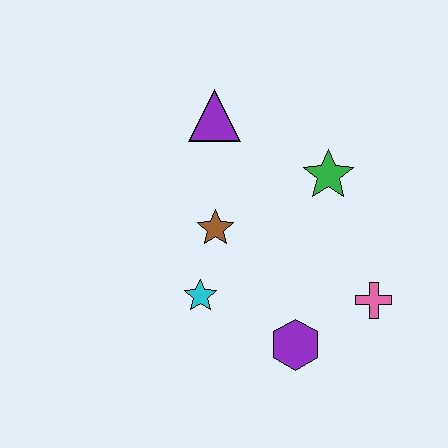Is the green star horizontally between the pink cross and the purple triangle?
Yes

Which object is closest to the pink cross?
The purple hexagon is closest to the pink cross.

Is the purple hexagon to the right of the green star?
No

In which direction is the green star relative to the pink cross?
The green star is above the pink cross.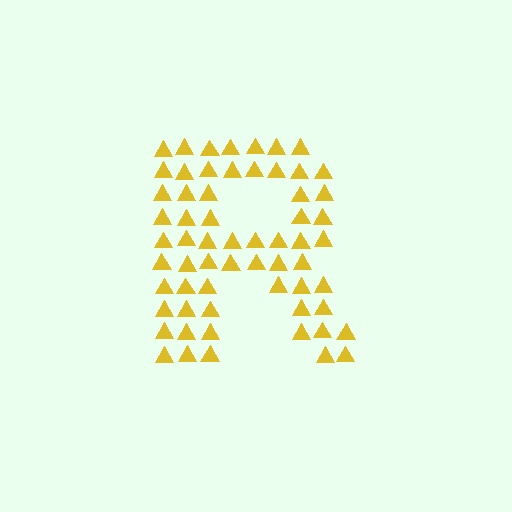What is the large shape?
The large shape is the letter R.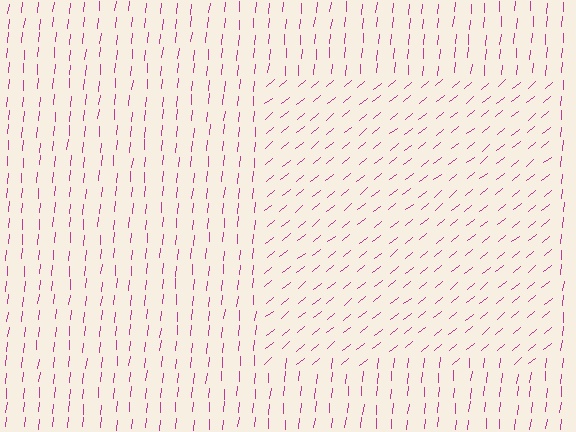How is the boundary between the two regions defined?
The boundary is defined purely by a change in line orientation (approximately 45 degrees difference). All lines are the same color and thickness.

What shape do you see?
I see a rectangle.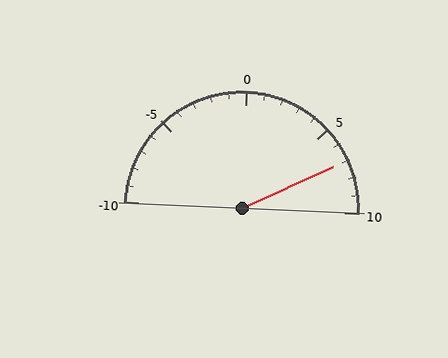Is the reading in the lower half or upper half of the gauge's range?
The reading is in the upper half of the range (-10 to 10).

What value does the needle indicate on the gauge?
The needle indicates approximately 7.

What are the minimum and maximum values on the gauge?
The gauge ranges from -10 to 10.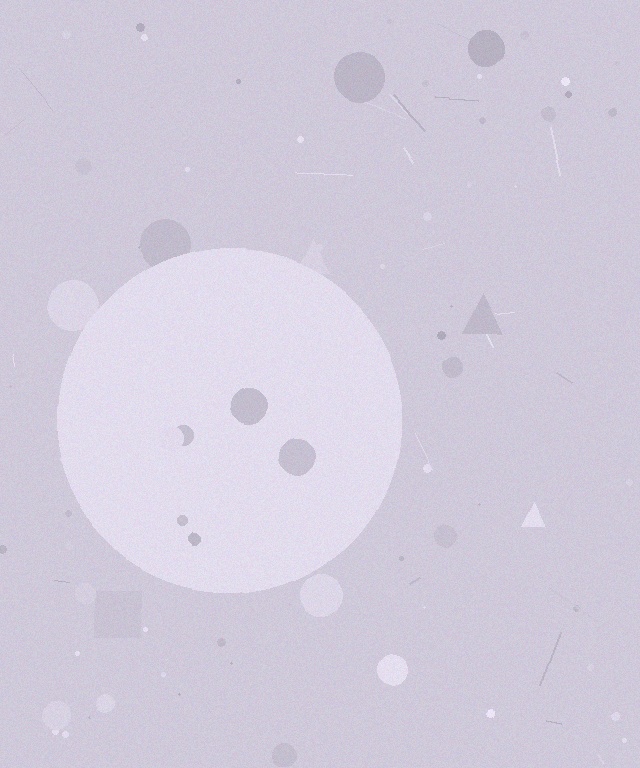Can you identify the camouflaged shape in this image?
The camouflaged shape is a circle.